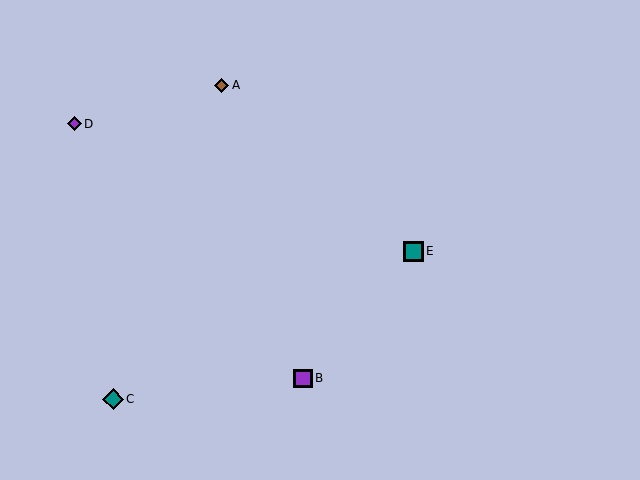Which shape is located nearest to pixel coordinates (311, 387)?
The purple square (labeled B) at (303, 378) is nearest to that location.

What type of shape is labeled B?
Shape B is a purple square.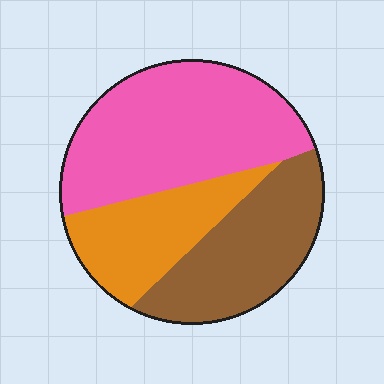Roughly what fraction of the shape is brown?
Brown covers roughly 30% of the shape.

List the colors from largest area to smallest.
From largest to smallest: pink, brown, orange.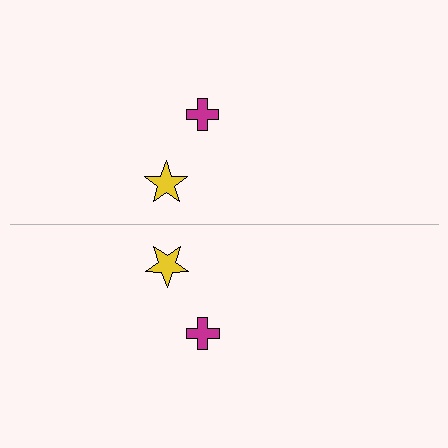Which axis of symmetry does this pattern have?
The pattern has a horizontal axis of symmetry running through the center of the image.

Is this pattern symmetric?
Yes, this pattern has bilateral (reflection) symmetry.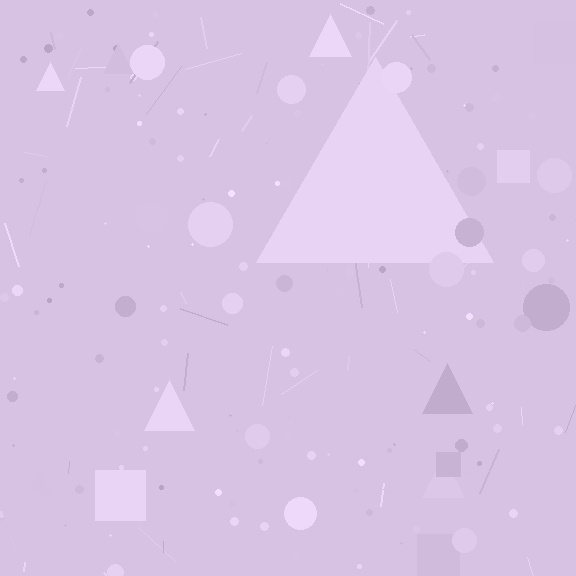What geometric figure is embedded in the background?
A triangle is embedded in the background.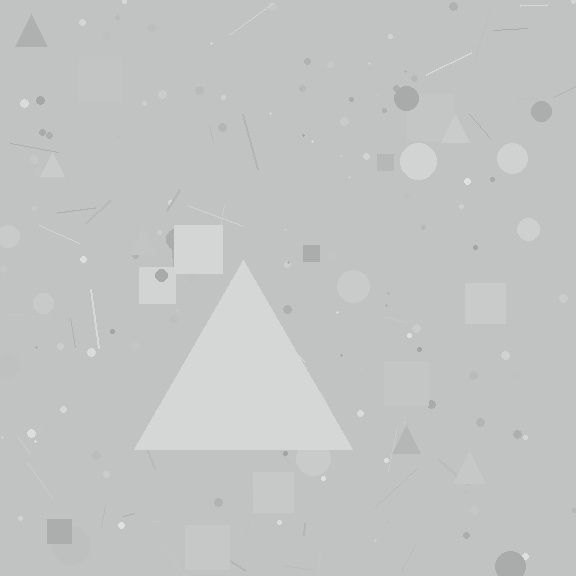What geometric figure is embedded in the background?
A triangle is embedded in the background.